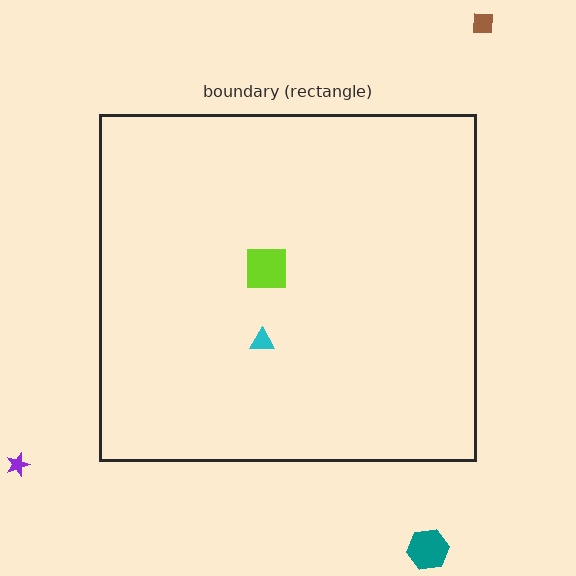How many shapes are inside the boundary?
2 inside, 3 outside.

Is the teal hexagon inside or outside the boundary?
Outside.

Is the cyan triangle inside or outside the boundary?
Inside.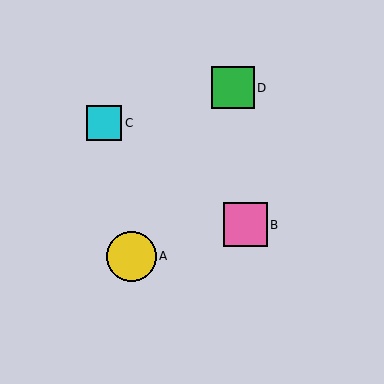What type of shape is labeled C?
Shape C is a cyan square.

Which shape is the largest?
The yellow circle (labeled A) is the largest.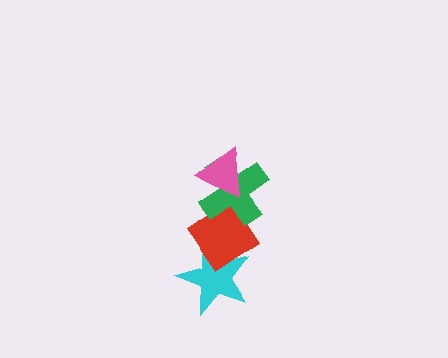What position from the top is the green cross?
The green cross is 2nd from the top.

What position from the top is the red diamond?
The red diamond is 3rd from the top.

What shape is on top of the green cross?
The pink triangle is on top of the green cross.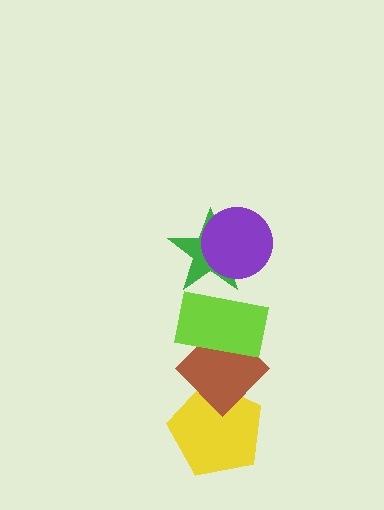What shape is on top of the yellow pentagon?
The brown diamond is on top of the yellow pentagon.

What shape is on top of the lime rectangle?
The green star is on top of the lime rectangle.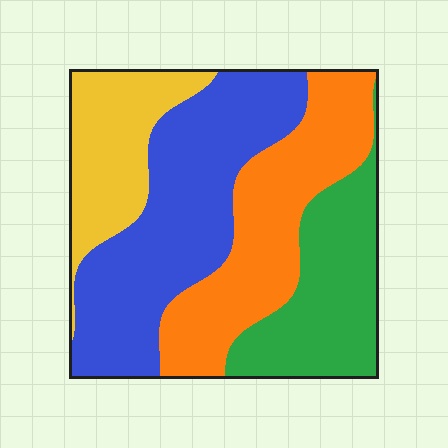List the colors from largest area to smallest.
From largest to smallest: blue, orange, green, yellow.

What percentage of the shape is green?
Green covers roughly 20% of the shape.